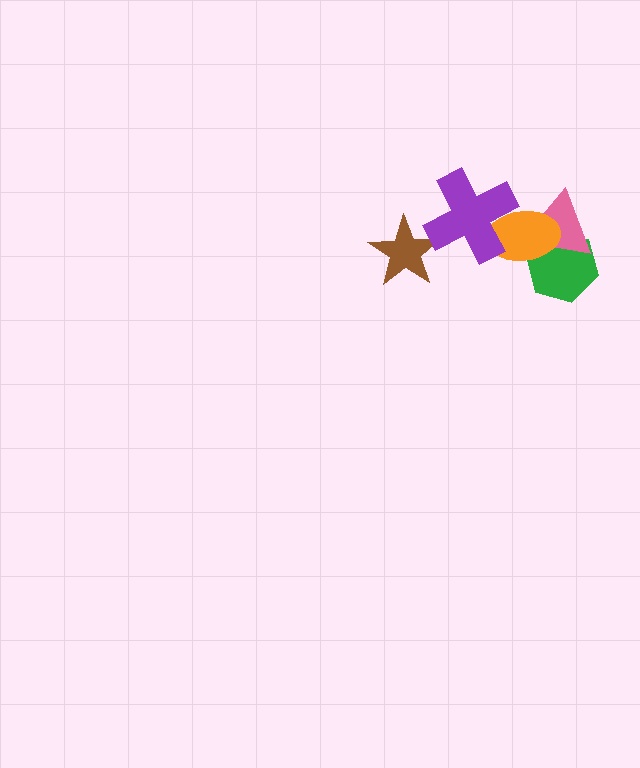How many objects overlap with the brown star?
1 object overlaps with the brown star.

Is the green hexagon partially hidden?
Yes, it is partially covered by another shape.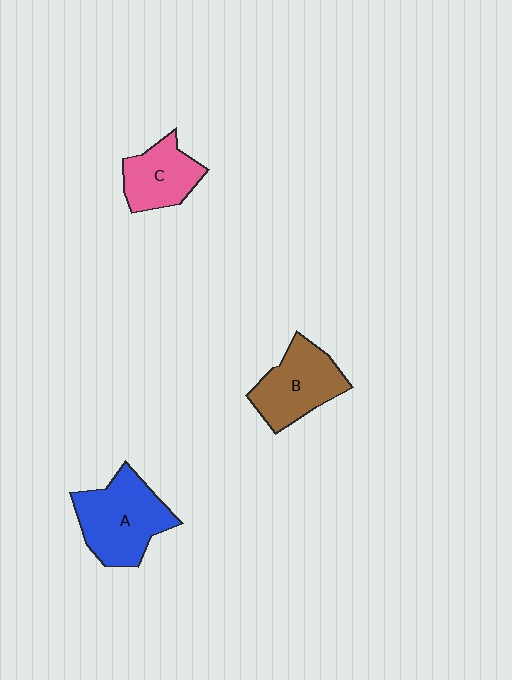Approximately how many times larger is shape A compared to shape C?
Approximately 1.5 times.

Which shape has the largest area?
Shape A (blue).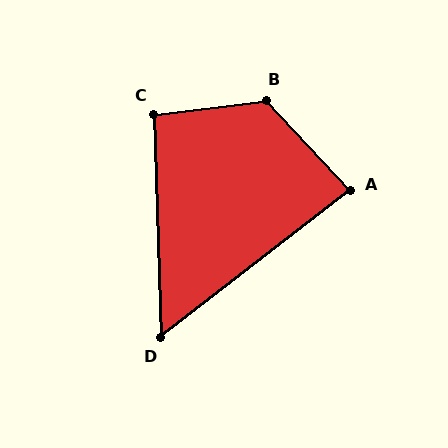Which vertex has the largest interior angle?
B, at approximately 126 degrees.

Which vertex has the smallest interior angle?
D, at approximately 54 degrees.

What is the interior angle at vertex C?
Approximately 95 degrees (obtuse).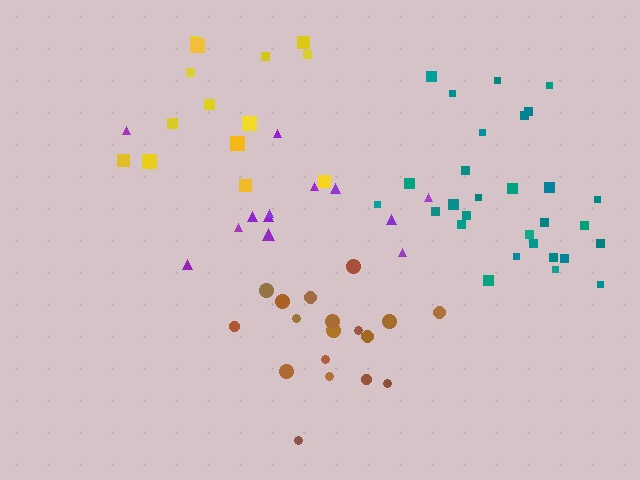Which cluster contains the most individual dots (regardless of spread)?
Teal (29).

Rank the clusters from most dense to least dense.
teal, brown, yellow, purple.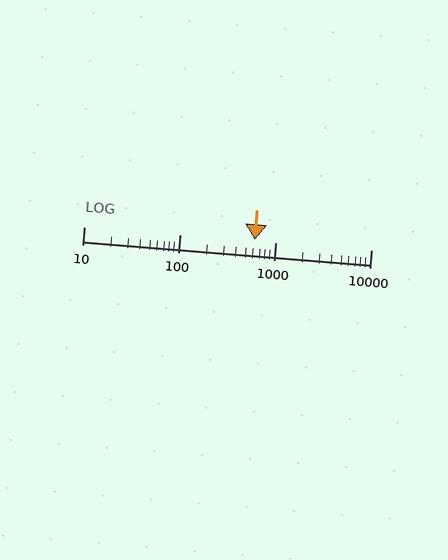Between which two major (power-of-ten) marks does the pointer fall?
The pointer is between 100 and 1000.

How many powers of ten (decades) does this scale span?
The scale spans 3 decades, from 10 to 10000.